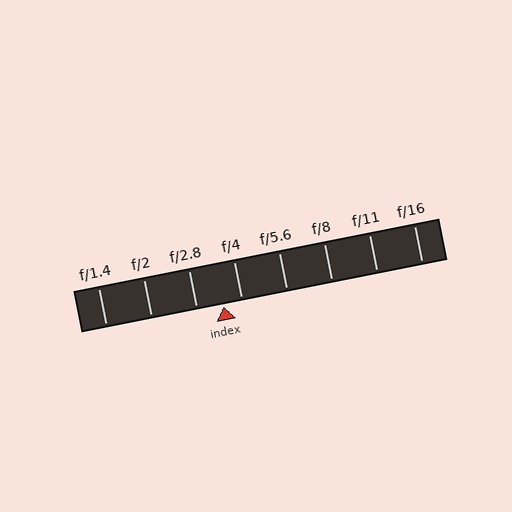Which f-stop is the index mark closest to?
The index mark is closest to f/4.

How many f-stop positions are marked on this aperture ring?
There are 8 f-stop positions marked.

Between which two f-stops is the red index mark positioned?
The index mark is between f/2.8 and f/4.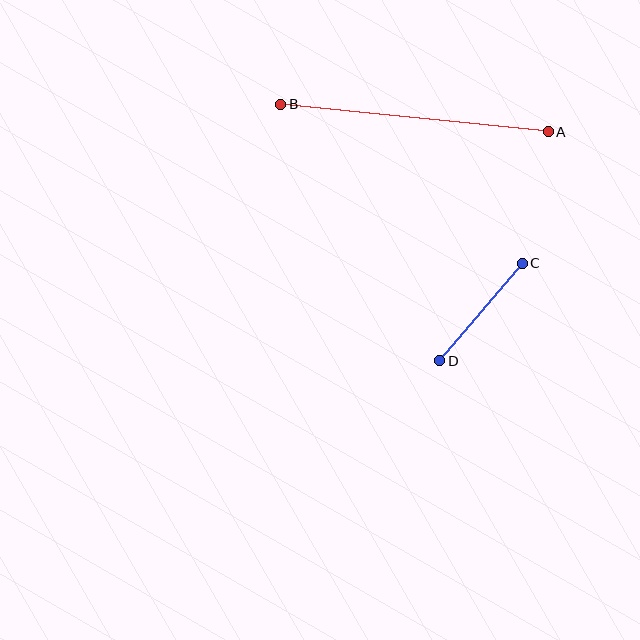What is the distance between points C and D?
The distance is approximately 128 pixels.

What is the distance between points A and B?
The distance is approximately 269 pixels.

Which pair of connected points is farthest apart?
Points A and B are farthest apart.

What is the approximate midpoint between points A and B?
The midpoint is at approximately (415, 118) pixels.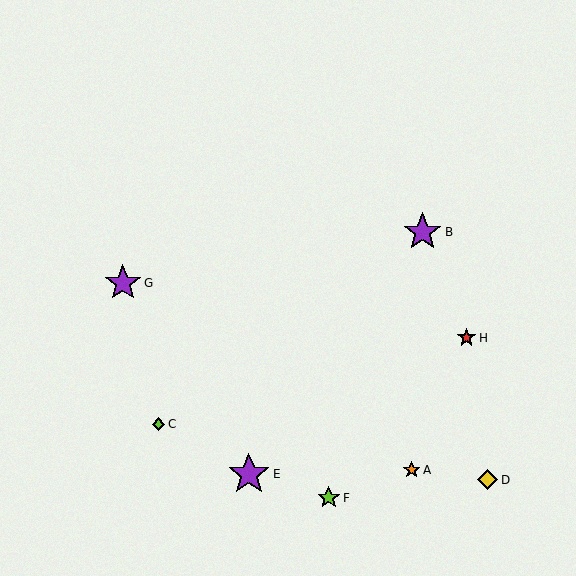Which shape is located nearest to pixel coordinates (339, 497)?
The lime star (labeled F) at (329, 498) is nearest to that location.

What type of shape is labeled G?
Shape G is a purple star.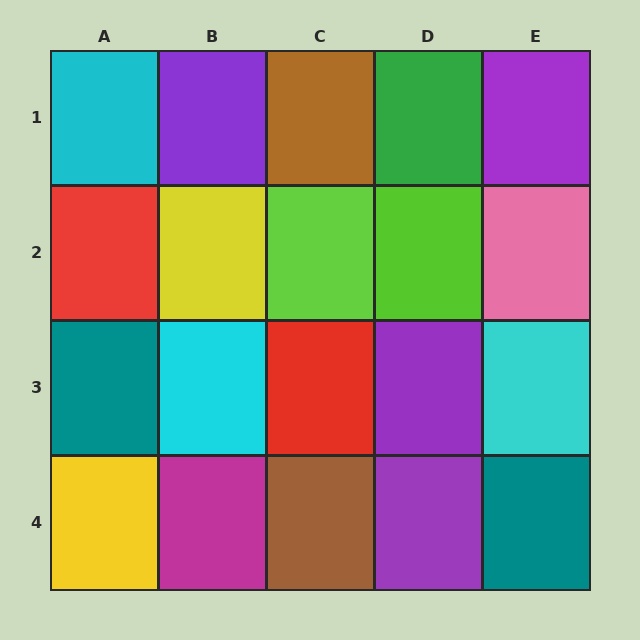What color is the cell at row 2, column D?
Lime.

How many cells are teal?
2 cells are teal.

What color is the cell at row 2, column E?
Pink.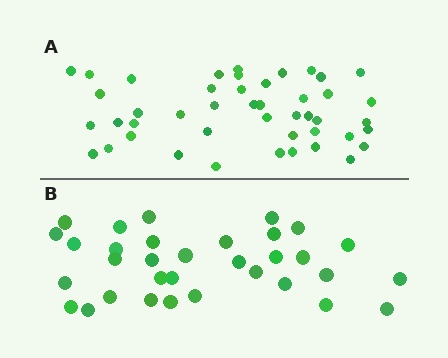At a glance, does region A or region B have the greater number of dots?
Region A (the top region) has more dots.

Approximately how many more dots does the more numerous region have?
Region A has roughly 12 or so more dots than region B.